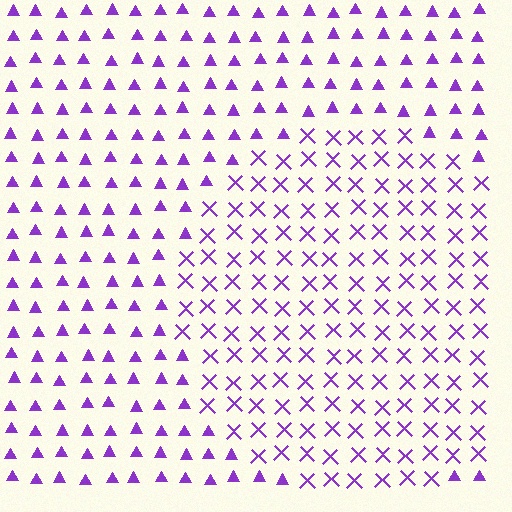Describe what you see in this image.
The image is filled with small purple elements arranged in a uniform grid. A circle-shaped region contains X marks, while the surrounding area contains triangles. The boundary is defined purely by the change in element shape.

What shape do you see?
I see a circle.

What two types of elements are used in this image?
The image uses X marks inside the circle region and triangles outside it.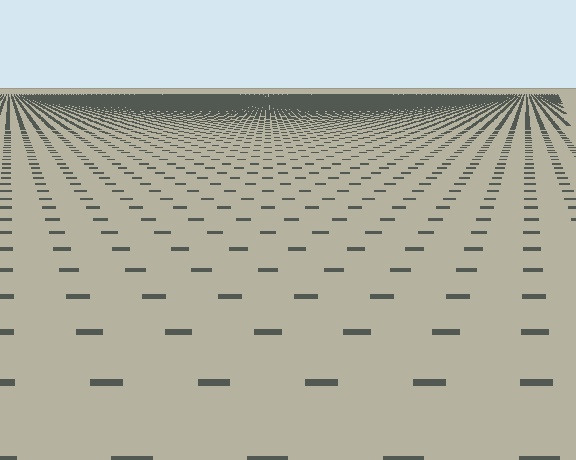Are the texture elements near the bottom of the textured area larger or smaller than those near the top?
Larger. Near the bottom, elements are closer to the viewer and appear at a bigger on-screen size.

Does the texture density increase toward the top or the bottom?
Density increases toward the top.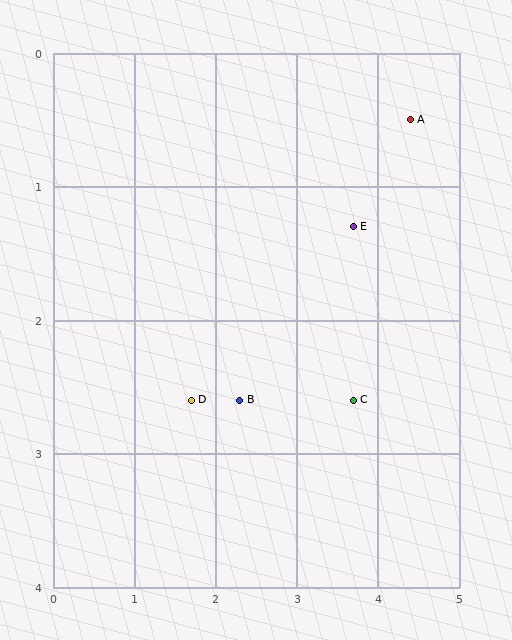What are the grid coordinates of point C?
Point C is at approximately (3.7, 2.6).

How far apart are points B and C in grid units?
Points B and C are about 1.4 grid units apart.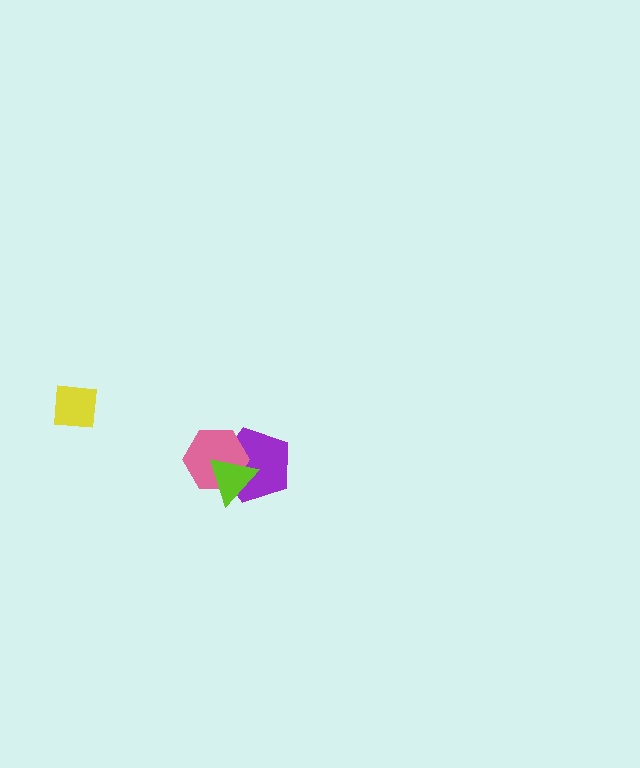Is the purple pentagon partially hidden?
Yes, it is partially covered by another shape.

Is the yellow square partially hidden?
No, no other shape covers it.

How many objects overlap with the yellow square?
0 objects overlap with the yellow square.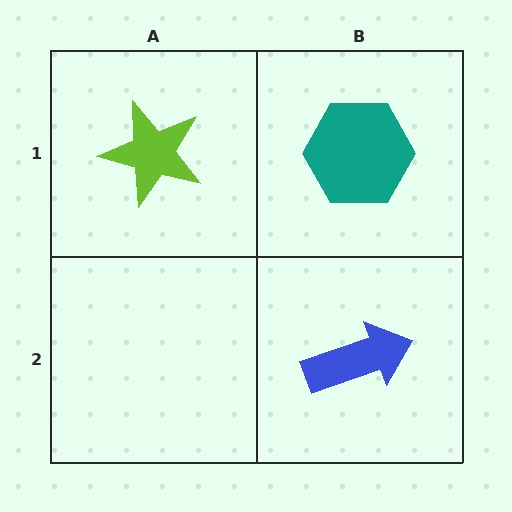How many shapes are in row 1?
2 shapes.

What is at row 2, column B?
A blue arrow.